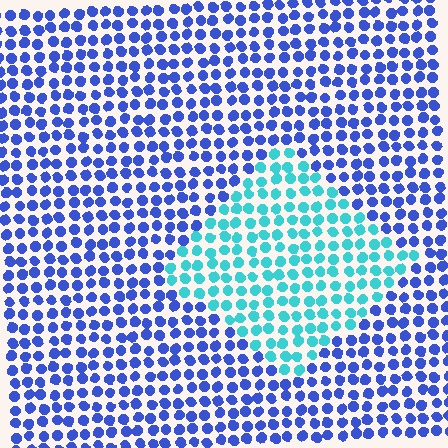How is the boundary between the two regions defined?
The boundary is defined purely by a slight shift in hue (about 49 degrees). Spacing, size, and orientation are identical on both sides.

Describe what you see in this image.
The image is filled with small blue elements in a uniform arrangement. A diamond-shaped region is visible where the elements are tinted to a slightly different hue, forming a subtle color boundary.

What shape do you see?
I see a diamond.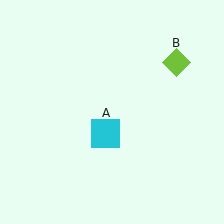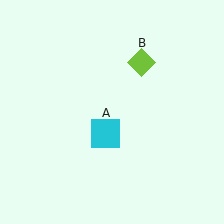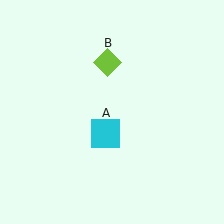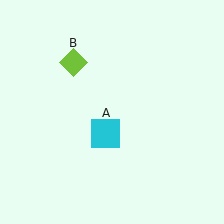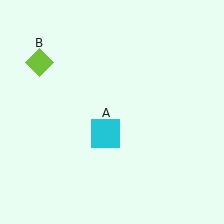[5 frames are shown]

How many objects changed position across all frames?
1 object changed position: lime diamond (object B).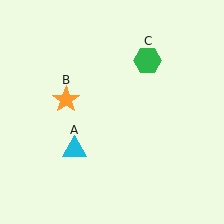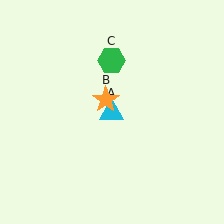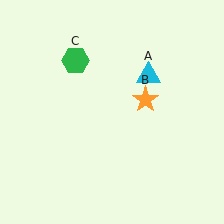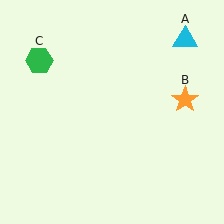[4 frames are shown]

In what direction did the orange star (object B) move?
The orange star (object B) moved right.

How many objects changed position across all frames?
3 objects changed position: cyan triangle (object A), orange star (object B), green hexagon (object C).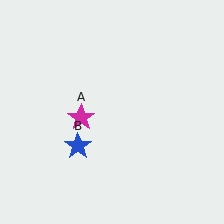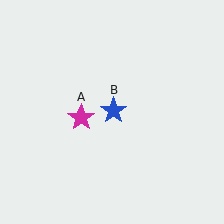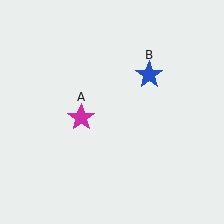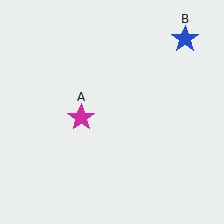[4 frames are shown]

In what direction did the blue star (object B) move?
The blue star (object B) moved up and to the right.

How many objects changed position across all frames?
1 object changed position: blue star (object B).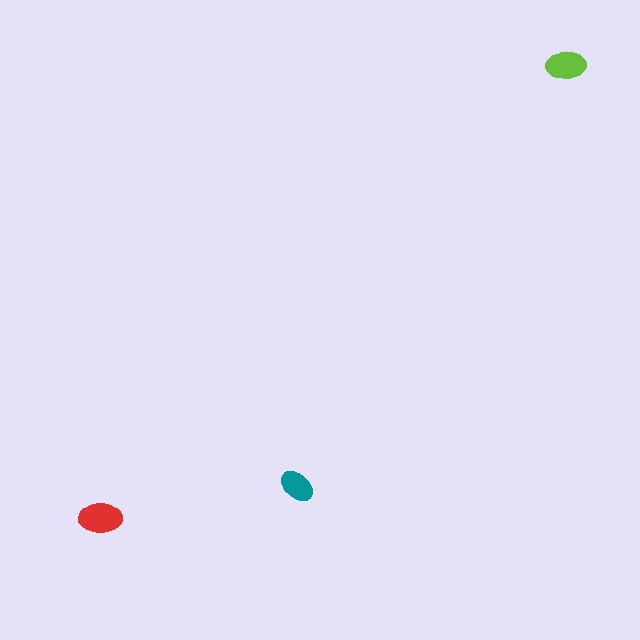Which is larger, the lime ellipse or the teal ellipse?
The lime one.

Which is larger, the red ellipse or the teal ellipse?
The red one.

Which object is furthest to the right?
The lime ellipse is rightmost.